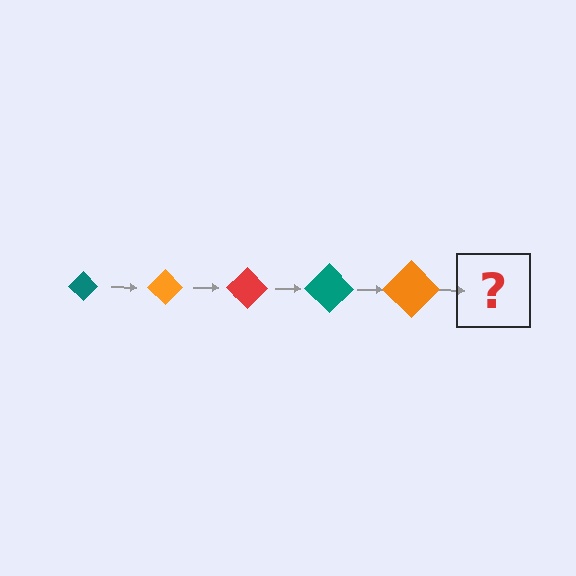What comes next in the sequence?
The next element should be a red diamond, larger than the previous one.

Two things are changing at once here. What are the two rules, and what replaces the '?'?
The two rules are that the diamond grows larger each step and the color cycles through teal, orange, and red. The '?' should be a red diamond, larger than the previous one.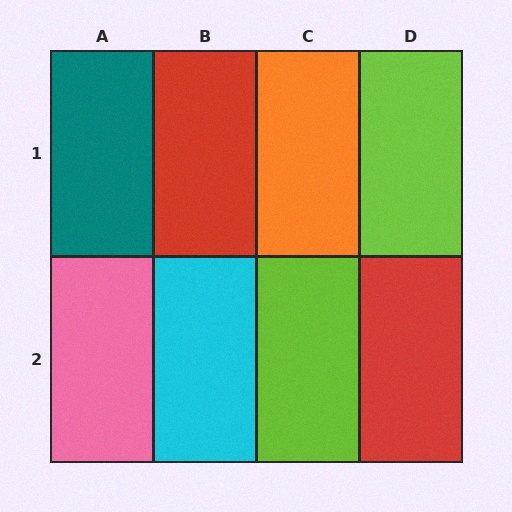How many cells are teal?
1 cell is teal.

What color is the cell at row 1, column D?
Lime.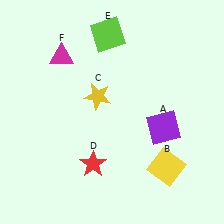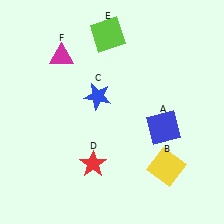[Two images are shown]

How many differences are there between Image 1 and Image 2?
There are 2 differences between the two images.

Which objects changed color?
A changed from purple to blue. C changed from yellow to blue.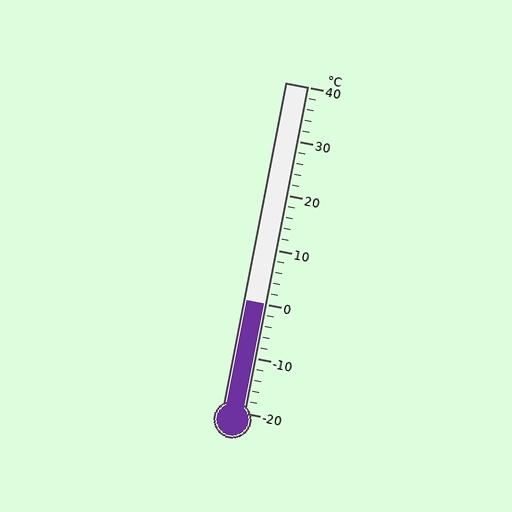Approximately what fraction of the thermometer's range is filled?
The thermometer is filled to approximately 35% of its range.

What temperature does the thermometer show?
The thermometer shows approximately 0°C.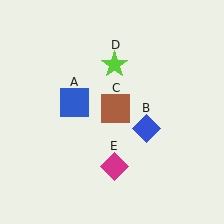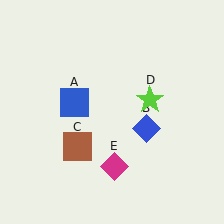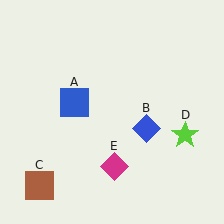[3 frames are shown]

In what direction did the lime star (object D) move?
The lime star (object D) moved down and to the right.